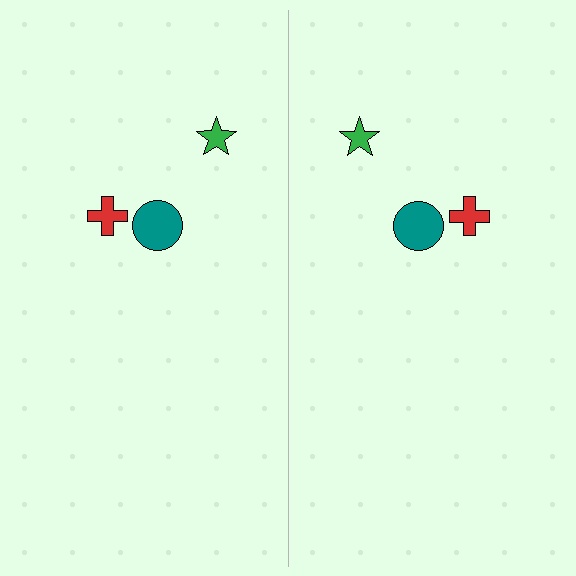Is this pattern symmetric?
Yes, this pattern has bilateral (reflection) symmetry.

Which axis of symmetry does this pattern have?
The pattern has a vertical axis of symmetry running through the center of the image.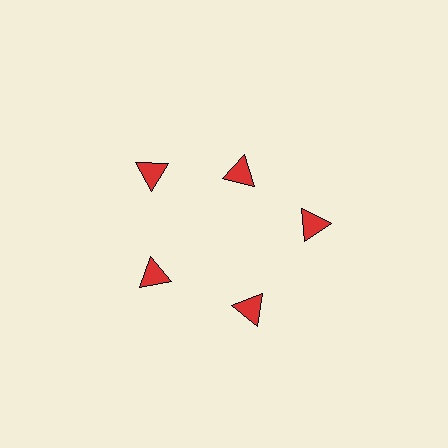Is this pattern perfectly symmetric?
No. The 5 red triangles are arranged in a ring, but one element near the 1 o'clock position is pulled inward toward the center, breaking the 5-fold rotational symmetry.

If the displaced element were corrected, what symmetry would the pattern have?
It would have 5-fold rotational symmetry — the pattern would map onto itself every 72 degrees.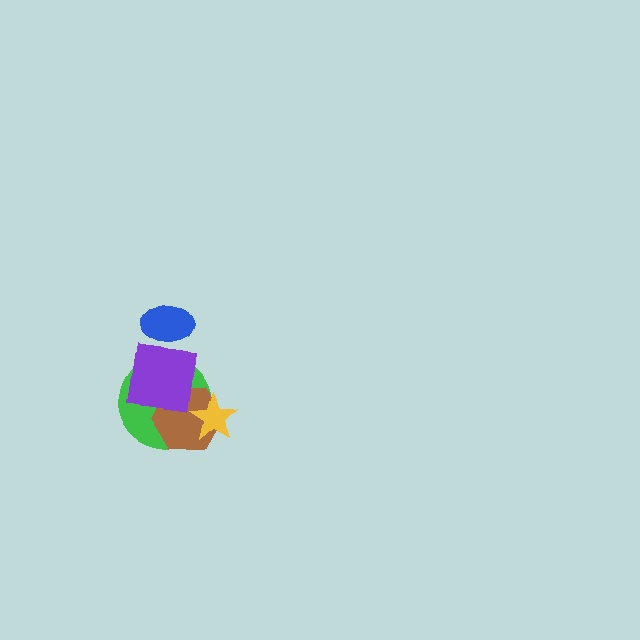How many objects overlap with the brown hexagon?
3 objects overlap with the brown hexagon.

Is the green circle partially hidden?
Yes, it is partially covered by another shape.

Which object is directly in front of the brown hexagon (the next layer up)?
The purple square is directly in front of the brown hexagon.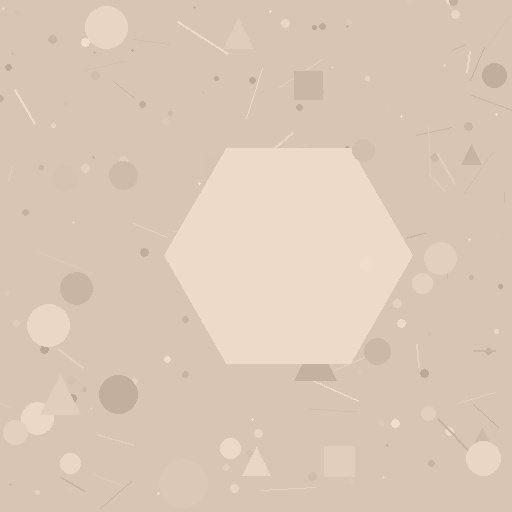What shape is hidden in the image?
A hexagon is hidden in the image.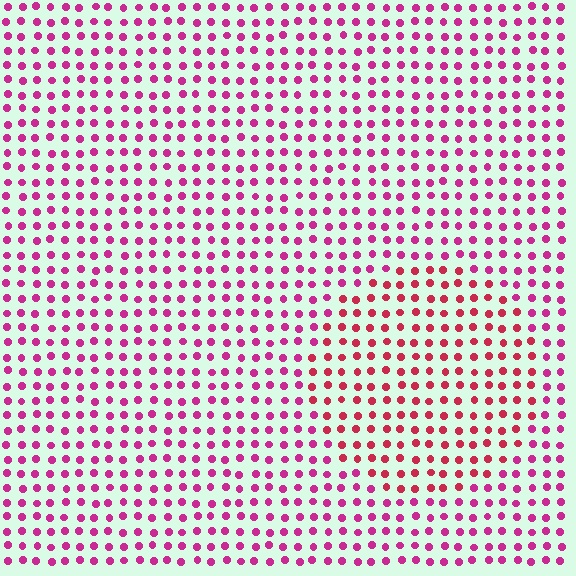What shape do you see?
I see a circle.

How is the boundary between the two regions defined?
The boundary is defined purely by a slight shift in hue (about 26 degrees). Spacing, size, and orientation are identical on both sides.